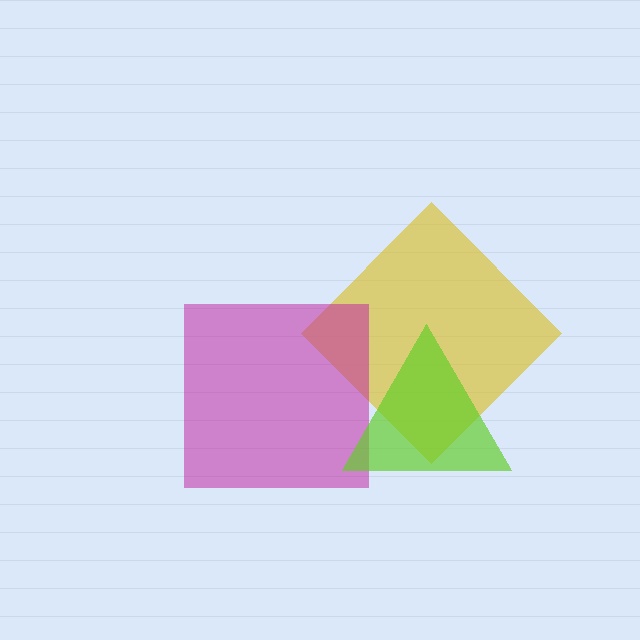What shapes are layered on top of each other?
The layered shapes are: a yellow diamond, a magenta square, a lime triangle.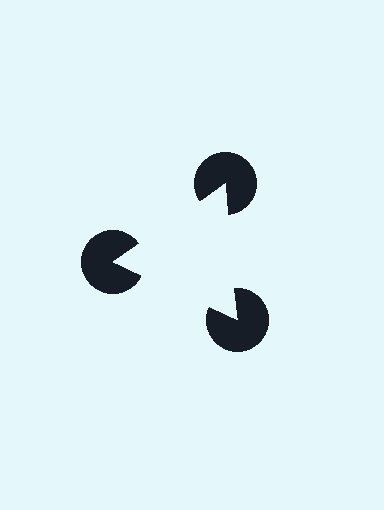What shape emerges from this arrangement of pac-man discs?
An illusory triangle — its edges are inferred from the aligned wedge cuts in the pac-man discs, not physically drawn.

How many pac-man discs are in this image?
There are 3 — one at each vertex of the illusory triangle.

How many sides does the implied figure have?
3 sides.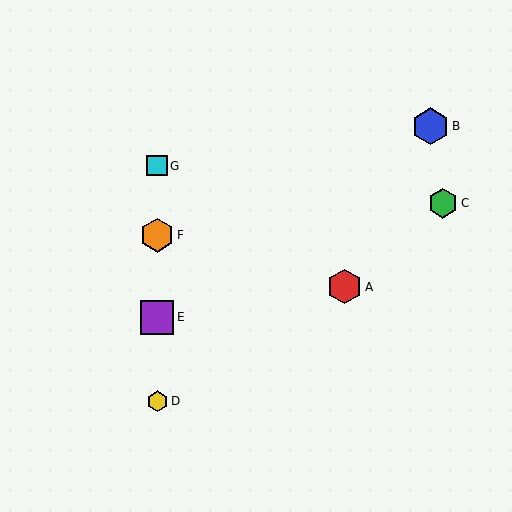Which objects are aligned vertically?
Objects D, E, F, G are aligned vertically.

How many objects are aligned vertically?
4 objects (D, E, F, G) are aligned vertically.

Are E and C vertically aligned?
No, E is at x≈157 and C is at x≈443.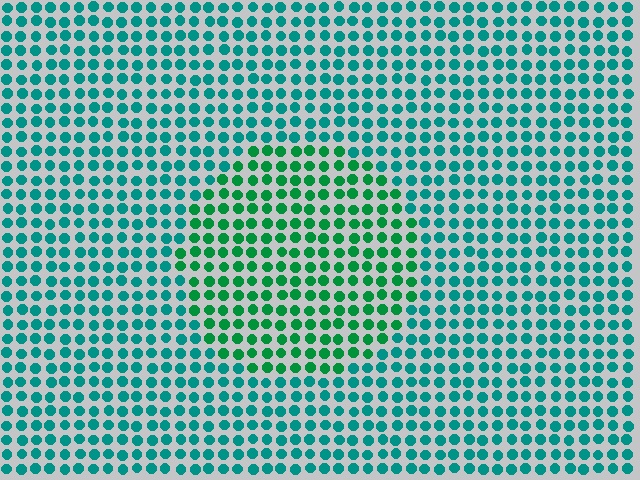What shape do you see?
I see a circle.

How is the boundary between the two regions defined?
The boundary is defined purely by a slight shift in hue (about 32 degrees). Spacing, size, and orientation are identical on both sides.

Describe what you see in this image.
The image is filled with small teal elements in a uniform arrangement. A circle-shaped region is visible where the elements are tinted to a slightly different hue, forming a subtle color boundary.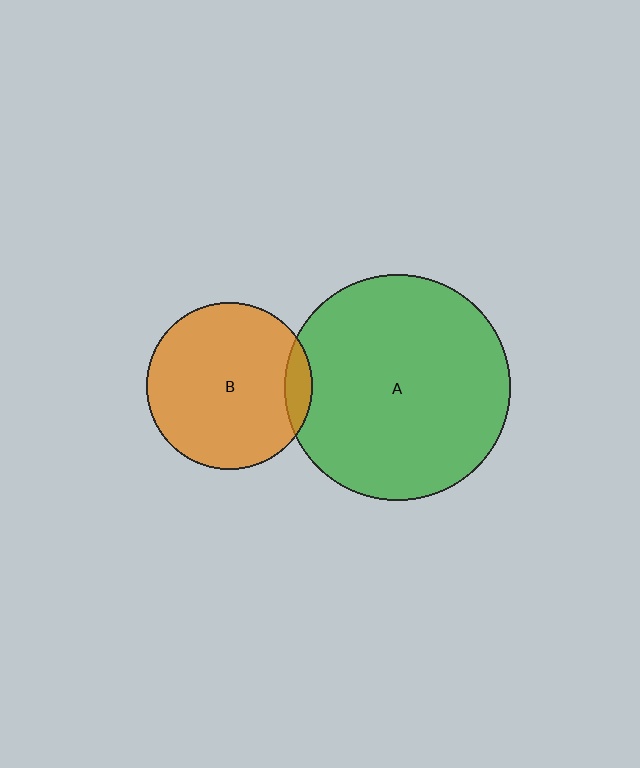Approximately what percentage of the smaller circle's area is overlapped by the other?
Approximately 10%.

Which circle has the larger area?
Circle A (green).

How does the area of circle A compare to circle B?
Approximately 1.8 times.